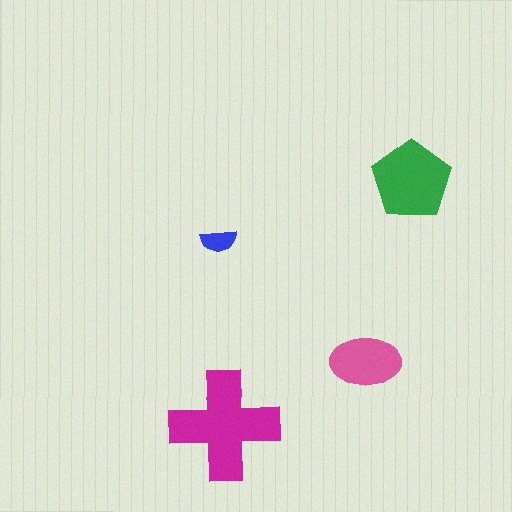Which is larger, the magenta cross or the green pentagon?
The magenta cross.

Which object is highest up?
The green pentagon is topmost.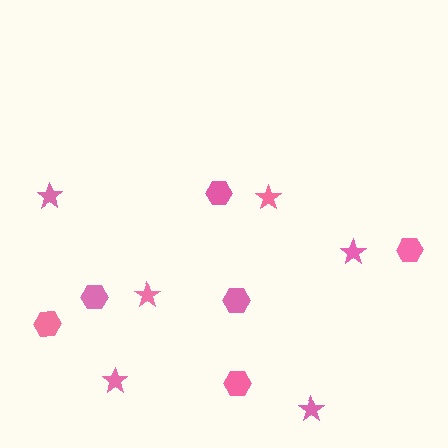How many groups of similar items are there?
There are 2 groups: one group of hexagons (6) and one group of stars (6).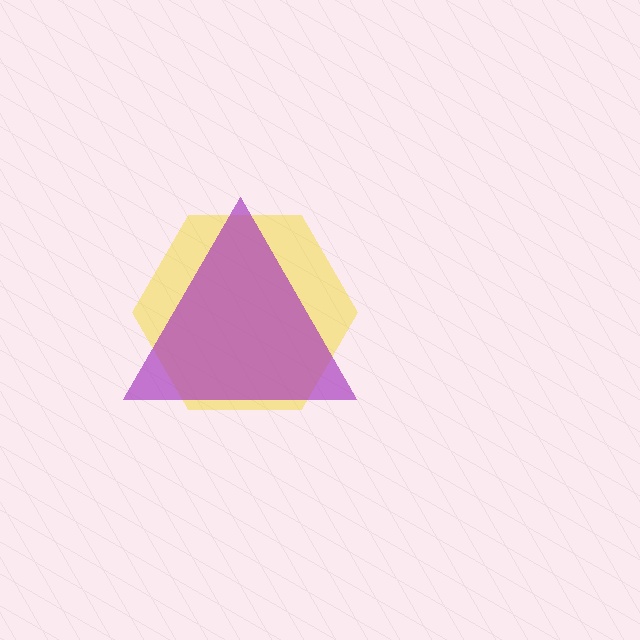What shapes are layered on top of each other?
The layered shapes are: a yellow hexagon, a purple triangle.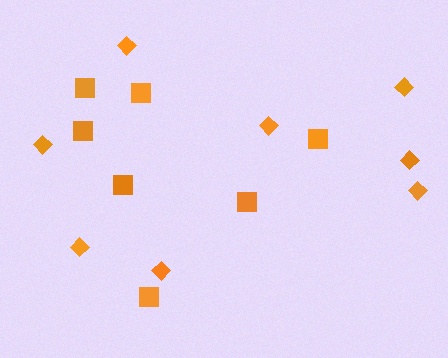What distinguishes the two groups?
There are 2 groups: one group of squares (7) and one group of diamonds (8).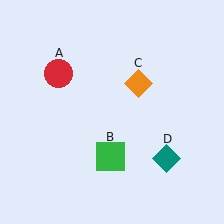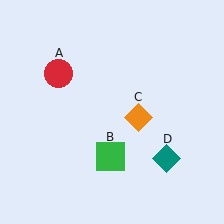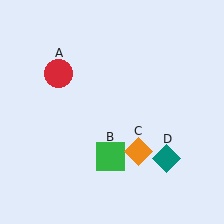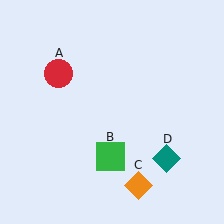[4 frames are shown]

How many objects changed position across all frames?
1 object changed position: orange diamond (object C).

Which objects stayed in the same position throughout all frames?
Red circle (object A) and green square (object B) and teal diamond (object D) remained stationary.